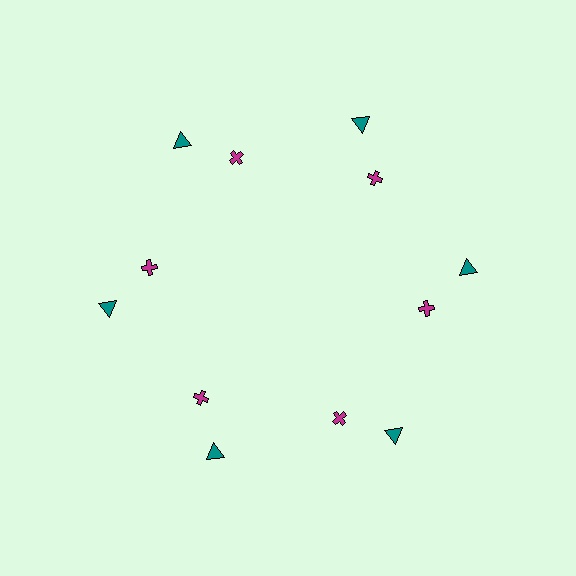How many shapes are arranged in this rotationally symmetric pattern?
There are 12 shapes, arranged in 6 groups of 2.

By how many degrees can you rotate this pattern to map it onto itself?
The pattern maps onto itself every 60 degrees of rotation.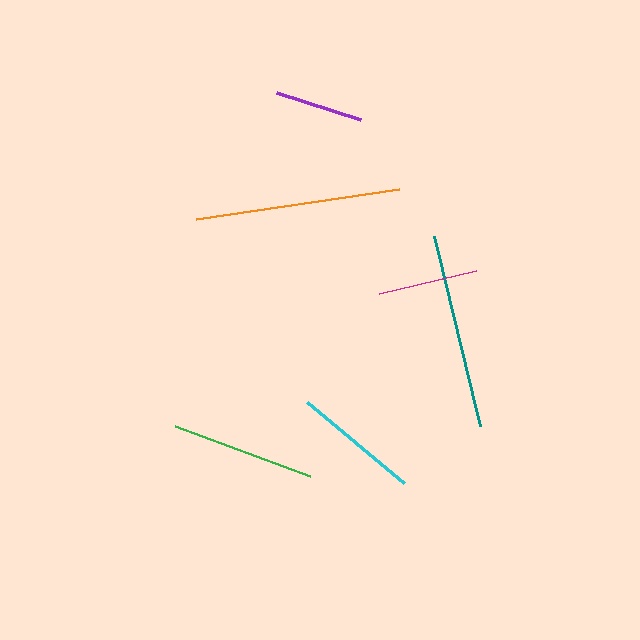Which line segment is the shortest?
The purple line is the shortest at approximately 87 pixels.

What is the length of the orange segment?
The orange segment is approximately 205 pixels long.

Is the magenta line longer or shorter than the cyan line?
The cyan line is longer than the magenta line.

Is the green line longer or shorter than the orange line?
The orange line is longer than the green line.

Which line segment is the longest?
The orange line is the longest at approximately 205 pixels.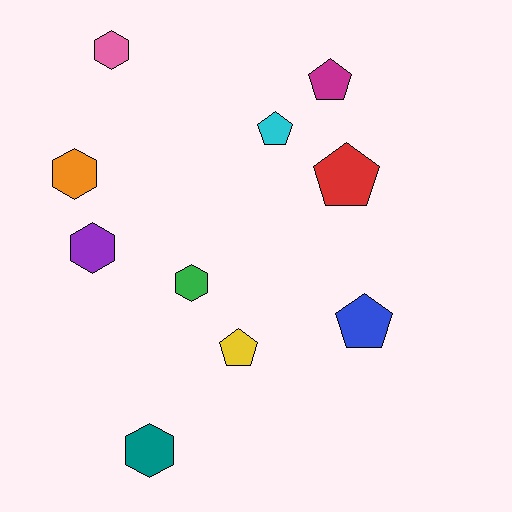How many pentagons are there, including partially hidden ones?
There are 5 pentagons.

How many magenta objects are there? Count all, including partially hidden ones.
There is 1 magenta object.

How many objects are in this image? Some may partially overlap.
There are 10 objects.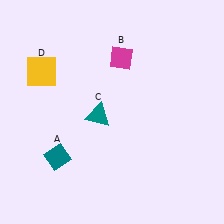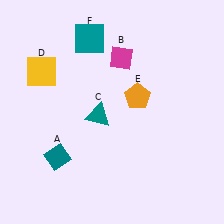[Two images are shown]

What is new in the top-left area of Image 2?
A teal square (F) was added in the top-left area of Image 2.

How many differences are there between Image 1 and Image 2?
There are 2 differences between the two images.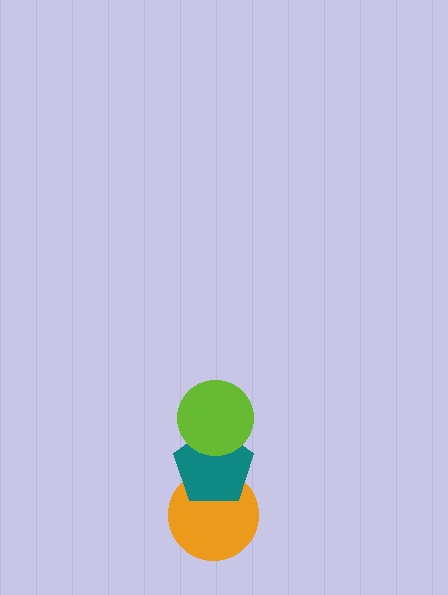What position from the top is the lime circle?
The lime circle is 1st from the top.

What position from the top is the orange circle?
The orange circle is 3rd from the top.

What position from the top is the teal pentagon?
The teal pentagon is 2nd from the top.